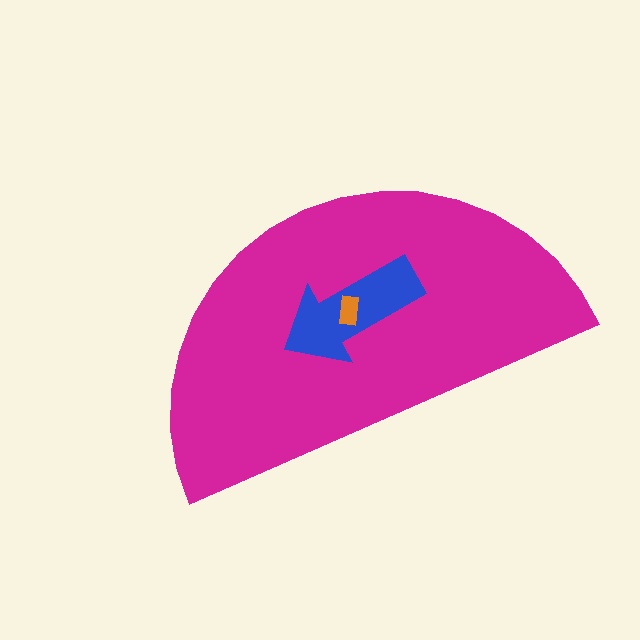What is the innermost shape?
The orange rectangle.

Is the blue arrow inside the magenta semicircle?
Yes.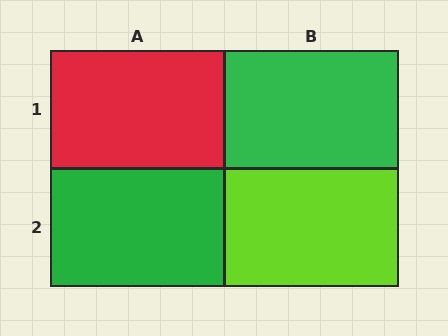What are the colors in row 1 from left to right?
Red, green.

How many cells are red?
1 cell is red.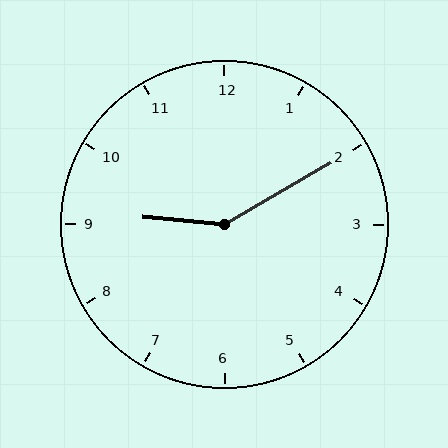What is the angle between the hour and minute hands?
Approximately 145 degrees.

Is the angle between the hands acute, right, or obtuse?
It is obtuse.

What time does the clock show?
9:10.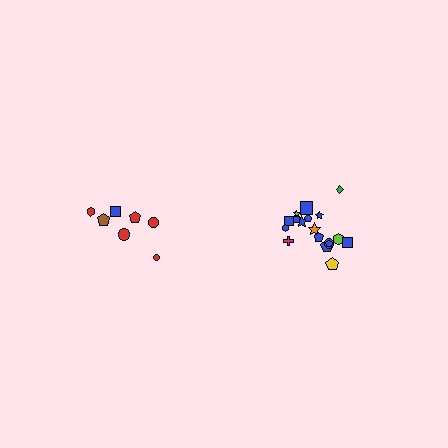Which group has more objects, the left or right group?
The right group.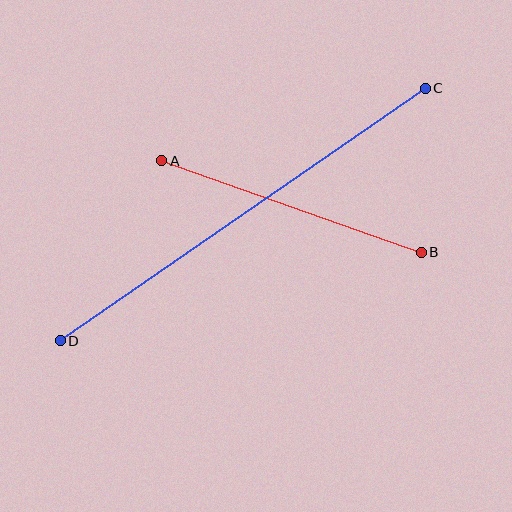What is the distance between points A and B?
The distance is approximately 275 pixels.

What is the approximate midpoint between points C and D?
The midpoint is at approximately (243, 214) pixels.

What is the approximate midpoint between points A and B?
The midpoint is at approximately (292, 206) pixels.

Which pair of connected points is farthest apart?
Points C and D are farthest apart.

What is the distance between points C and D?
The distance is approximately 444 pixels.